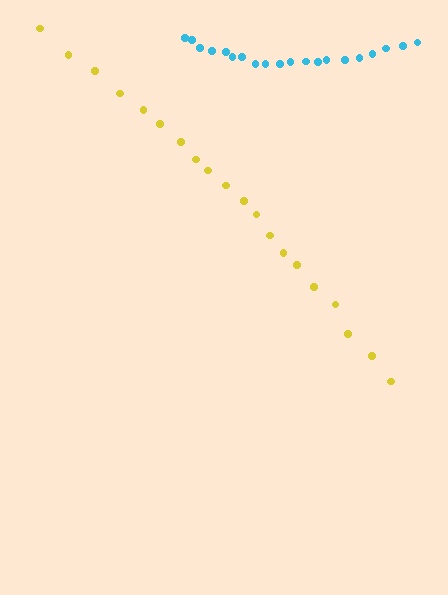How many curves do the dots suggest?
There are 2 distinct paths.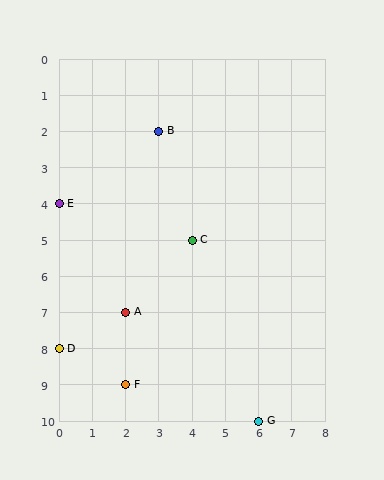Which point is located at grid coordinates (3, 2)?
Point B is at (3, 2).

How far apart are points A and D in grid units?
Points A and D are 2 columns and 1 row apart (about 2.2 grid units diagonally).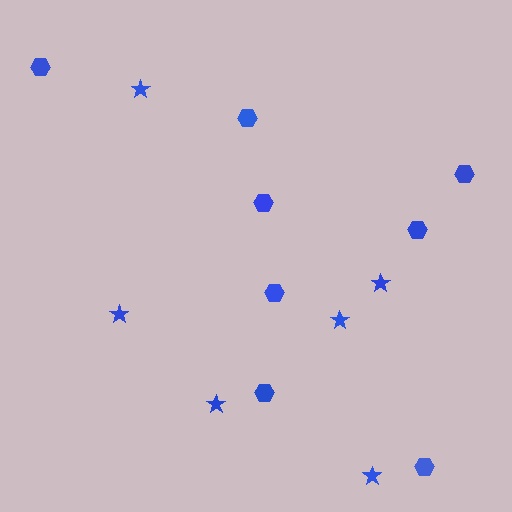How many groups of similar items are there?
There are 2 groups: one group of stars (6) and one group of hexagons (8).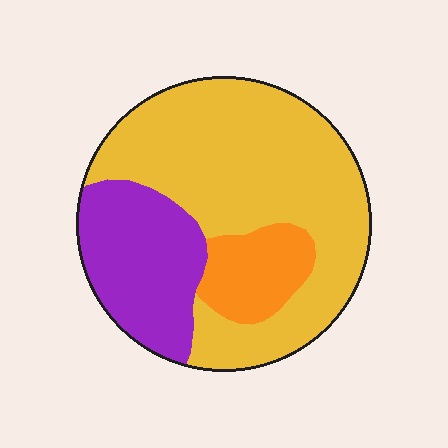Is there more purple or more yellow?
Yellow.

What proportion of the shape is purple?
Purple covers around 25% of the shape.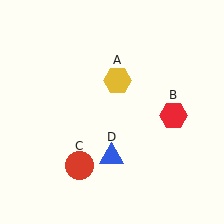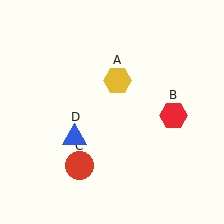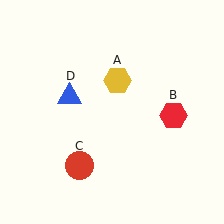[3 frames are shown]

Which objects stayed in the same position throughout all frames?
Yellow hexagon (object A) and red hexagon (object B) and red circle (object C) remained stationary.